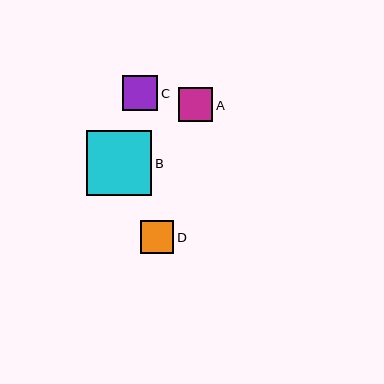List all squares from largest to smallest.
From largest to smallest: B, C, A, D.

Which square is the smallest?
Square D is the smallest with a size of approximately 33 pixels.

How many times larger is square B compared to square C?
Square B is approximately 1.9 times the size of square C.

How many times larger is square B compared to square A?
Square B is approximately 1.9 times the size of square A.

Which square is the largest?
Square B is the largest with a size of approximately 65 pixels.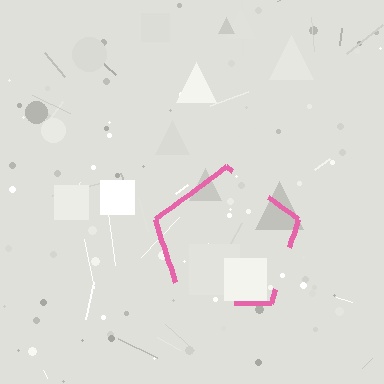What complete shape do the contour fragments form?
The contour fragments form a pentagon.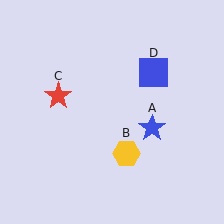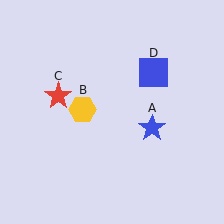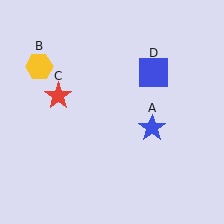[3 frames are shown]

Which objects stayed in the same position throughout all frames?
Blue star (object A) and red star (object C) and blue square (object D) remained stationary.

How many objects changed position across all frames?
1 object changed position: yellow hexagon (object B).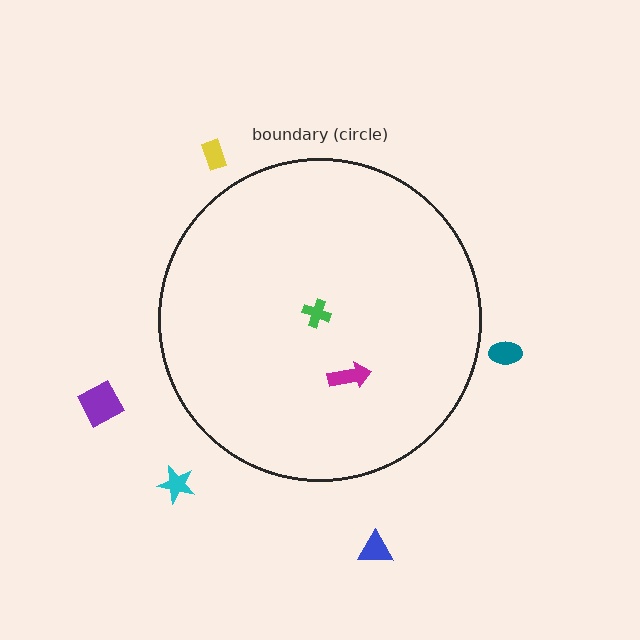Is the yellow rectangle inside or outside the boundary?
Outside.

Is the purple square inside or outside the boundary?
Outside.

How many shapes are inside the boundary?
2 inside, 5 outside.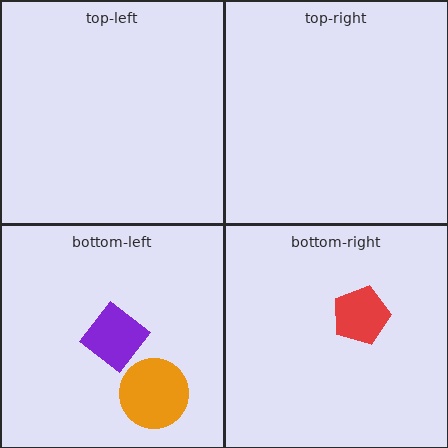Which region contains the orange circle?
The bottom-left region.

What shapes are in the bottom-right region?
The red pentagon.